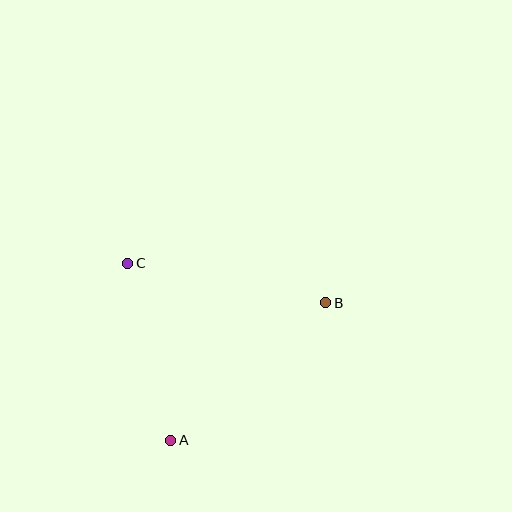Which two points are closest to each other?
Points A and C are closest to each other.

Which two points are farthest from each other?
Points A and B are farthest from each other.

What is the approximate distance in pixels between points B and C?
The distance between B and C is approximately 202 pixels.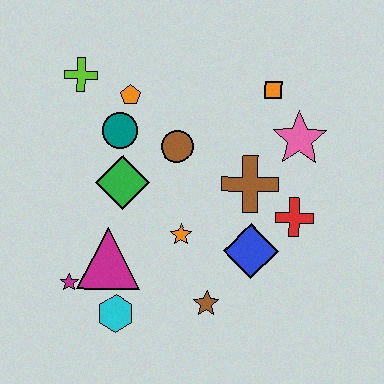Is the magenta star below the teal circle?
Yes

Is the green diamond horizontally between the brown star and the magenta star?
Yes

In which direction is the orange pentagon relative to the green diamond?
The orange pentagon is above the green diamond.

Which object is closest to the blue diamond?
The red cross is closest to the blue diamond.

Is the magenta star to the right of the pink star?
No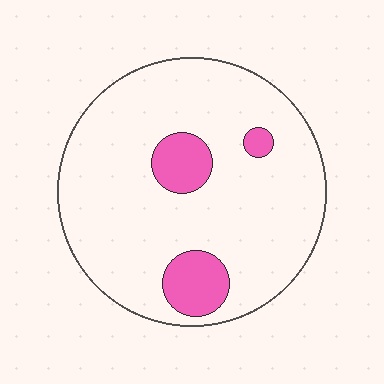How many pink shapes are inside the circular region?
3.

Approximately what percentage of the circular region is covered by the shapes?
Approximately 15%.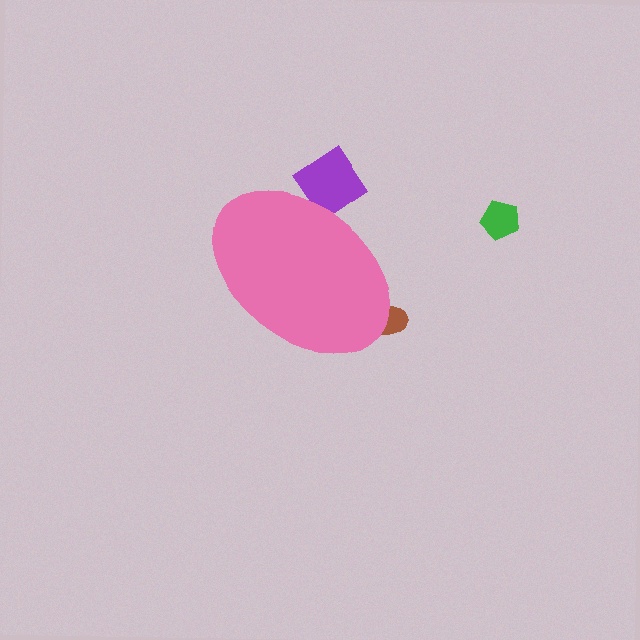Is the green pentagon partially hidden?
No, the green pentagon is fully visible.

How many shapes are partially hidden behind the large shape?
2 shapes are partially hidden.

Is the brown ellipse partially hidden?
Yes, the brown ellipse is partially hidden behind the pink ellipse.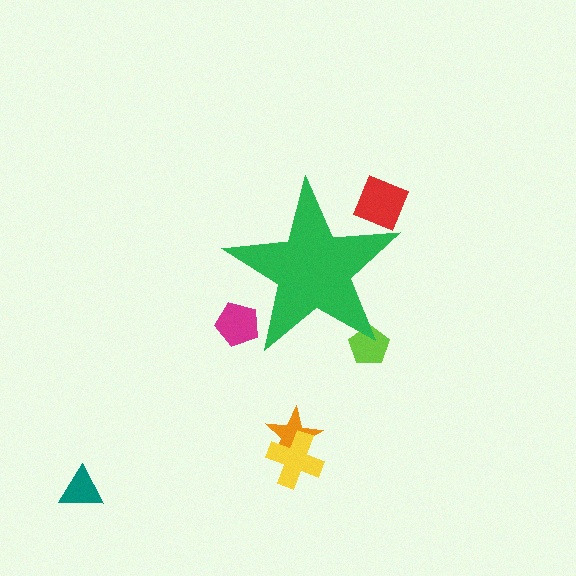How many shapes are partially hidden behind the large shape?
3 shapes are partially hidden.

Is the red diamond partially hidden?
Yes, the red diamond is partially hidden behind the green star.